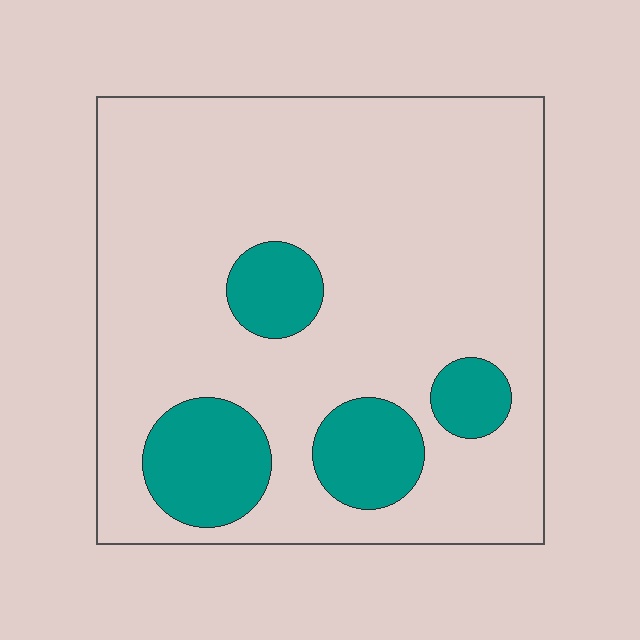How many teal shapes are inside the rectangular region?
4.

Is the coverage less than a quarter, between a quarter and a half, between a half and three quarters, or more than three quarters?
Less than a quarter.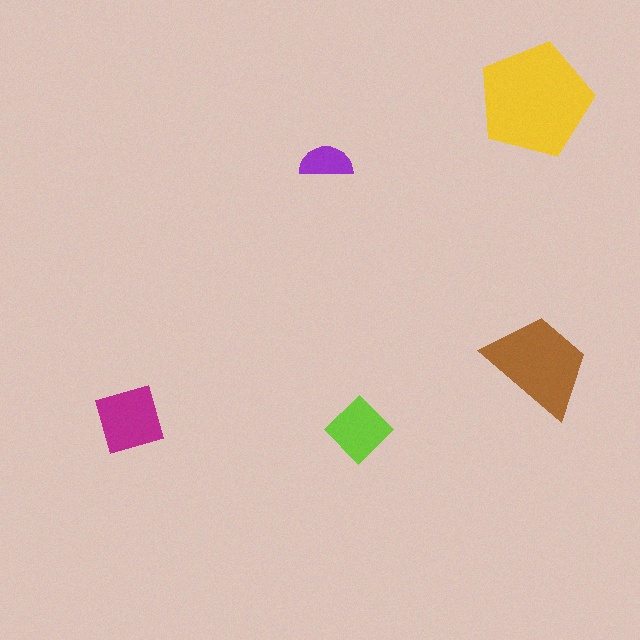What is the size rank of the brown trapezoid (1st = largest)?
2nd.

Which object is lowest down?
The lime diamond is bottommost.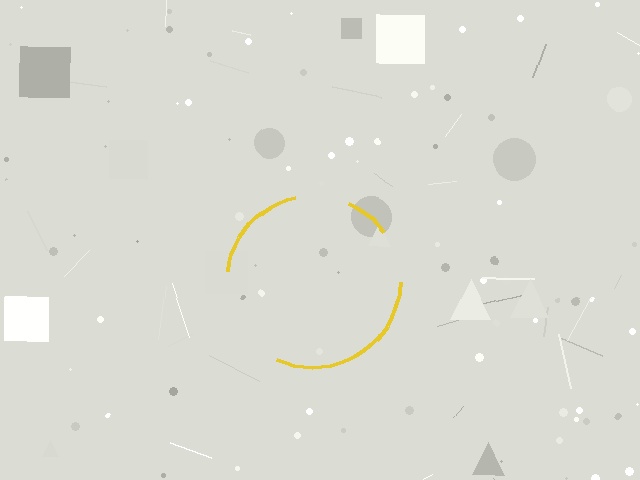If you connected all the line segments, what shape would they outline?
They would outline a circle.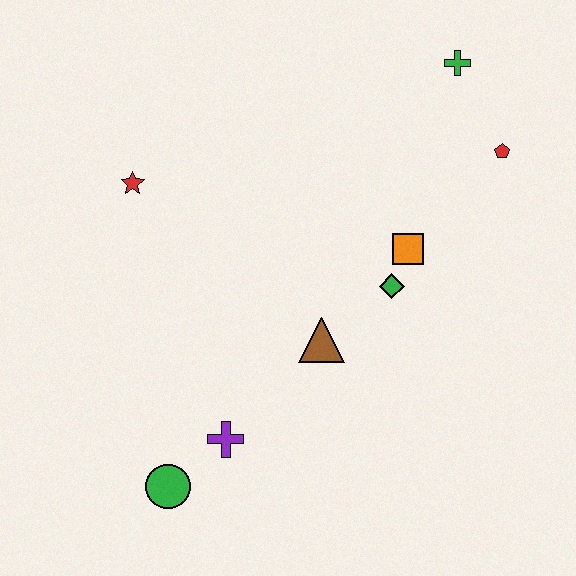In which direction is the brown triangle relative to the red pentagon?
The brown triangle is below the red pentagon.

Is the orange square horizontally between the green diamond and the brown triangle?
No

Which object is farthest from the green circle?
The green cross is farthest from the green circle.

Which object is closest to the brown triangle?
The green diamond is closest to the brown triangle.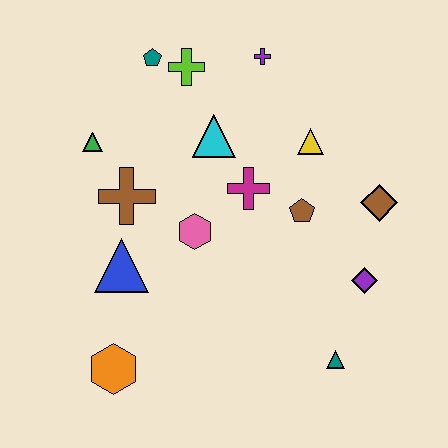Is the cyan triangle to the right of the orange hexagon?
Yes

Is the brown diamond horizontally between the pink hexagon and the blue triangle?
No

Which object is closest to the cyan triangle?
The magenta cross is closest to the cyan triangle.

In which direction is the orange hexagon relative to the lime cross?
The orange hexagon is below the lime cross.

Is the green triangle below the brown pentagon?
No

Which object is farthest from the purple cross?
The orange hexagon is farthest from the purple cross.